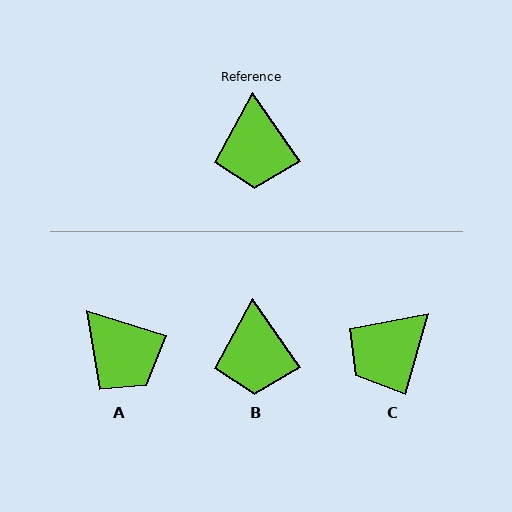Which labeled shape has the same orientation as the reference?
B.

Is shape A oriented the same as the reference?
No, it is off by about 37 degrees.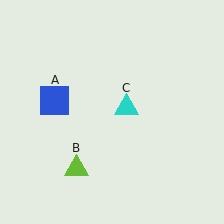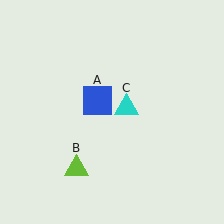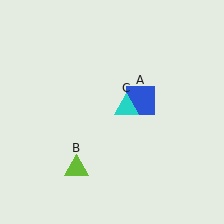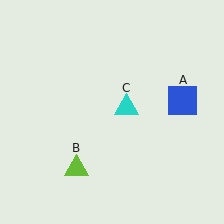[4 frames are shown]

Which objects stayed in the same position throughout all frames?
Lime triangle (object B) and cyan triangle (object C) remained stationary.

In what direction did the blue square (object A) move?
The blue square (object A) moved right.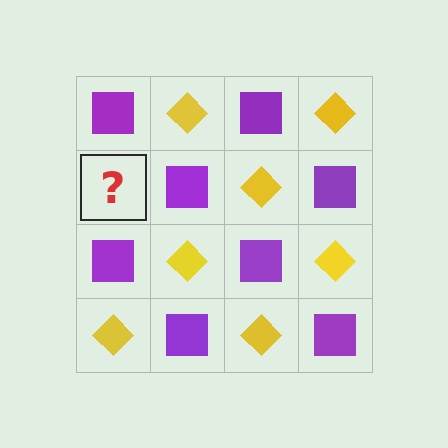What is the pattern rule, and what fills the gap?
The rule is that it alternates purple square and yellow diamond in a checkerboard pattern. The gap should be filled with a yellow diamond.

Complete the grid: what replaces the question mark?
The question mark should be replaced with a yellow diamond.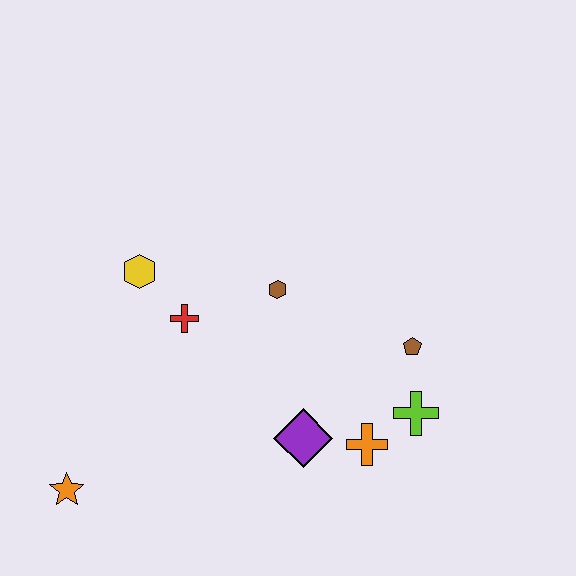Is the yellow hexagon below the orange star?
No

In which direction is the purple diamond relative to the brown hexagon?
The purple diamond is below the brown hexagon.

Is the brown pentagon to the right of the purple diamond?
Yes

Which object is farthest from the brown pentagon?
The orange star is farthest from the brown pentagon.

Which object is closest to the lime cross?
The orange cross is closest to the lime cross.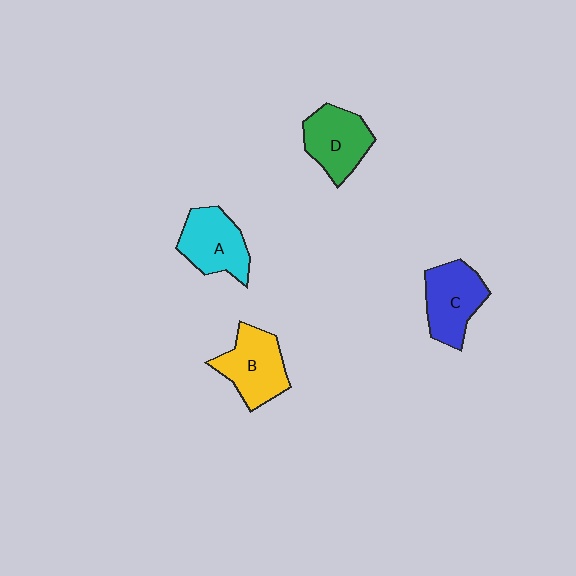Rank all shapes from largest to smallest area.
From largest to smallest: B (yellow), C (blue), A (cyan), D (green).